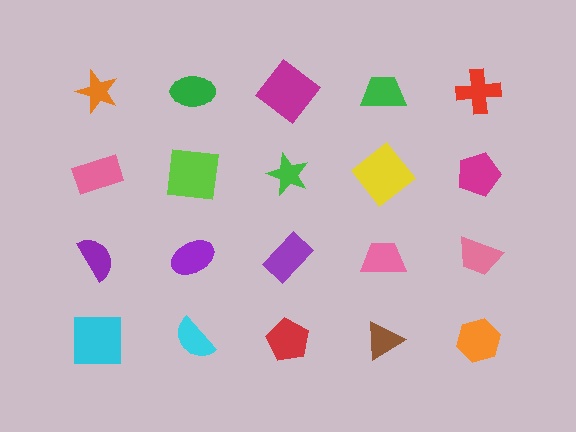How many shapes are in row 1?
5 shapes.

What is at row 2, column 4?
A yellow diamond.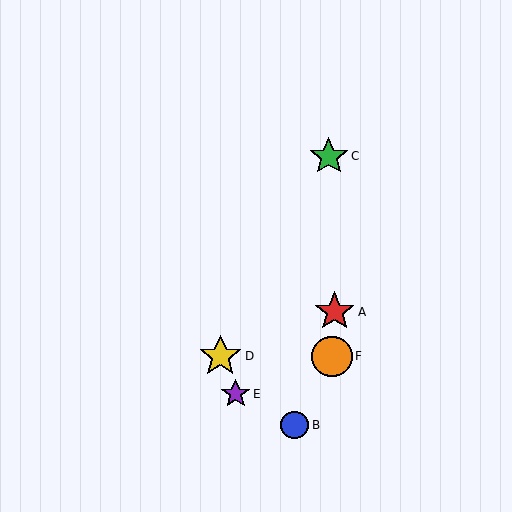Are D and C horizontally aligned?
No, D is at y≈356 and C is at y≈156.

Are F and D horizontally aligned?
Yes, both are at y≈356.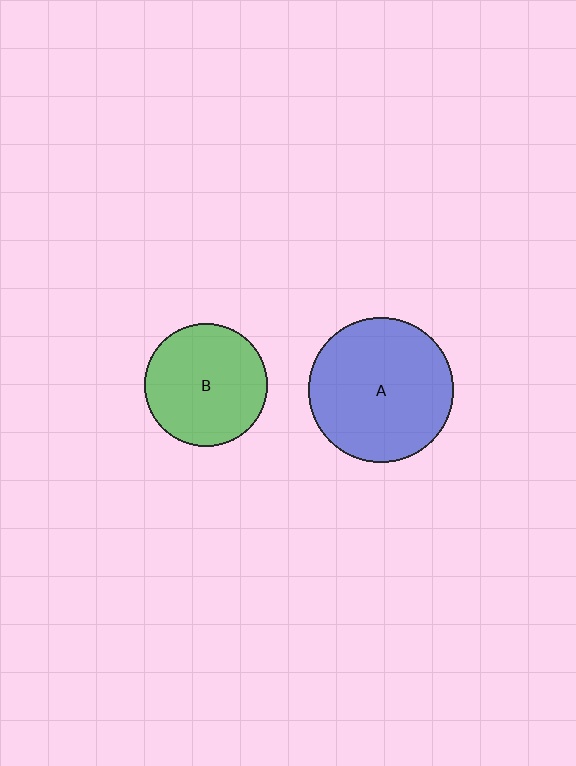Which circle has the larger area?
Circle A (blue).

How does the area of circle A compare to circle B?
Approximately 1.4 times.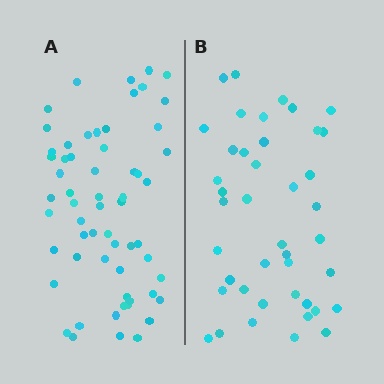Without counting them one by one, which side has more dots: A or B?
Region A (the left region) has more dots.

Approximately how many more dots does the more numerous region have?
Region A has approximately 20 more dots than region B.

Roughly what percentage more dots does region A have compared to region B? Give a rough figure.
About 45% more.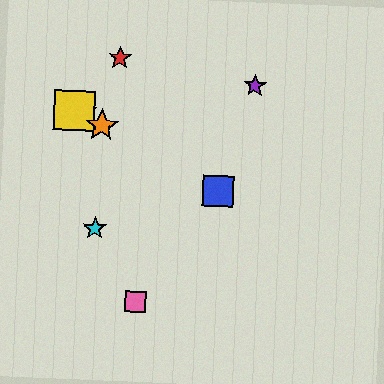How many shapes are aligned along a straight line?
4 shapes (the blue square, the green star, the yellow square, the orange star) are aligned along a straight line.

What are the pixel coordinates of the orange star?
The orange star is at (102, 126).